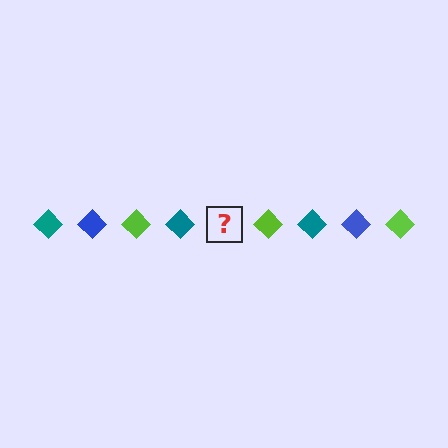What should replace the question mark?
The question mark should be replaced with a blue diamond.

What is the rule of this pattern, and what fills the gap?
The rule is that the pattern cycles through teal, blue, lime diamonds. The gap should be filled with a blue diamond.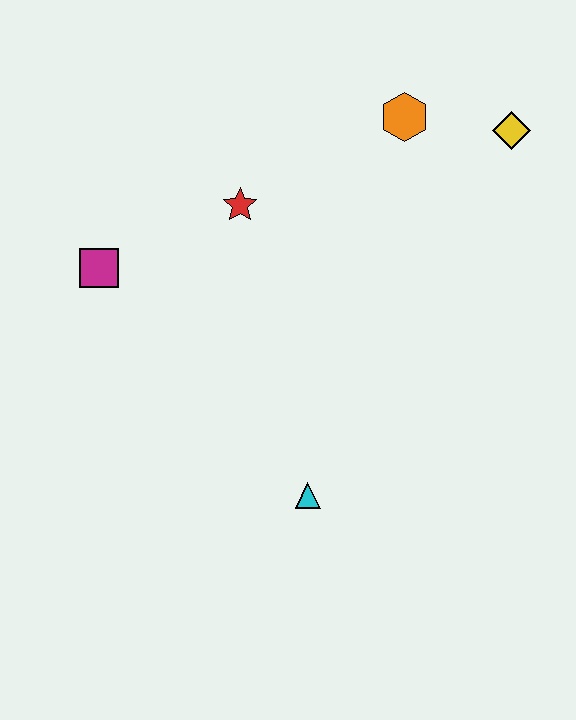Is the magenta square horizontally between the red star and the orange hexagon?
No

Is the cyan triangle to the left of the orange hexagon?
Yes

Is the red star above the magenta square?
Yes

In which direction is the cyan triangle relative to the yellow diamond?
The cyan triangle is below the yellow diamond.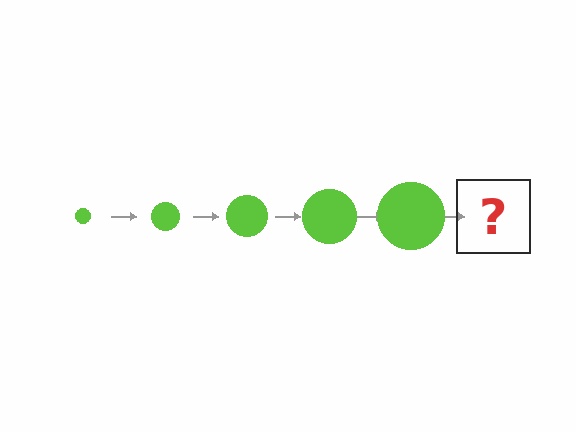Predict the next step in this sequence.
The next step is a lime circle, larger than the previous one.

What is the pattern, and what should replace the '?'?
The pattern is that the circle gets progressively larger each step. The '?' should be a lime circle, larger than the previous one.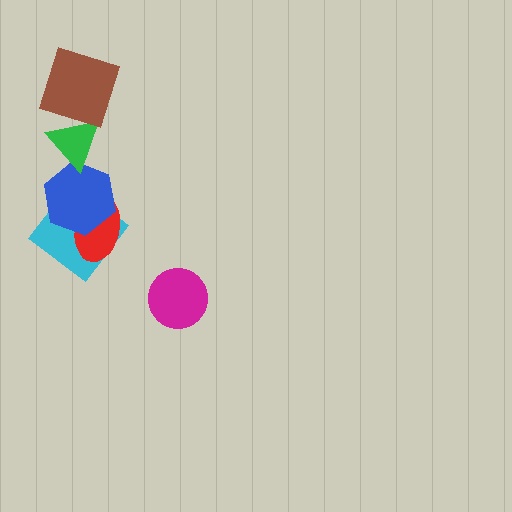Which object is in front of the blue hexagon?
The green triangle is in front of the blue hexagon.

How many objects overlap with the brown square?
1 object overlaps with the brown square.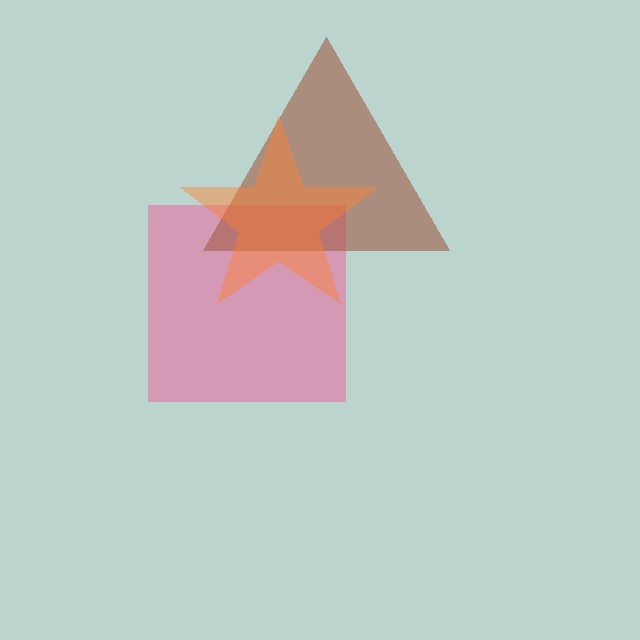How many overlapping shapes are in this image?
There are 3 overlapping shapes in the image.